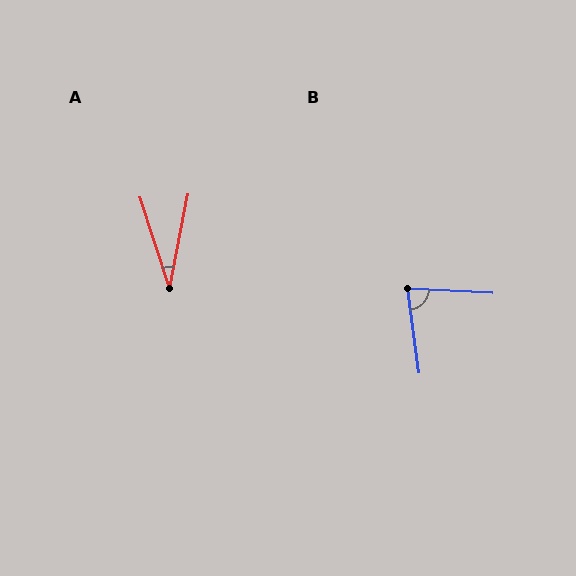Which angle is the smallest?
A, at approximately 29 degrees.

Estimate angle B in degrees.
Approximately 79 degrees.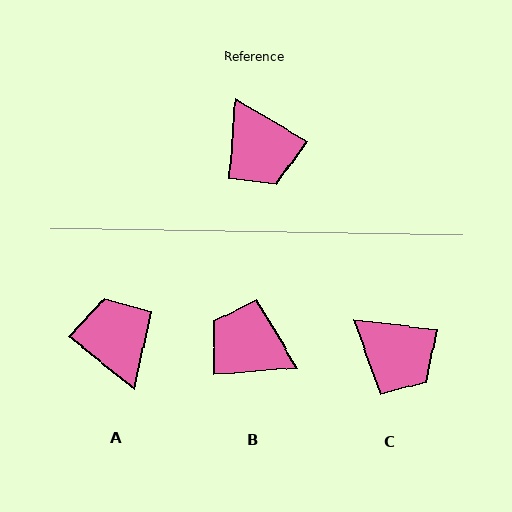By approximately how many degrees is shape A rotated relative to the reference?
Approximately 171 degrees counter-clockwise.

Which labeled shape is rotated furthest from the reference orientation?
A, about 171 degrees away.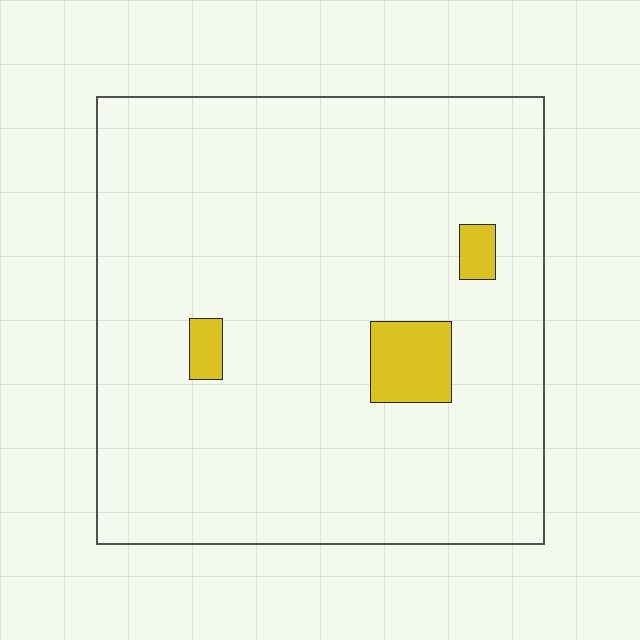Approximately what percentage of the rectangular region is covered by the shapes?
Approximately 5%.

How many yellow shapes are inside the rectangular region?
3.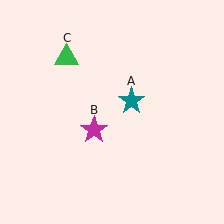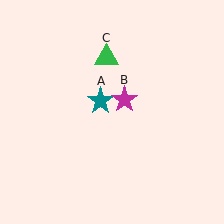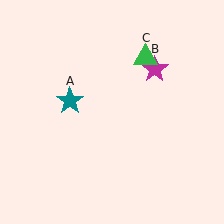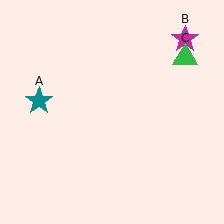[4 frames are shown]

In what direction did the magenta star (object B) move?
The magenta star (object B) moved up and to the right.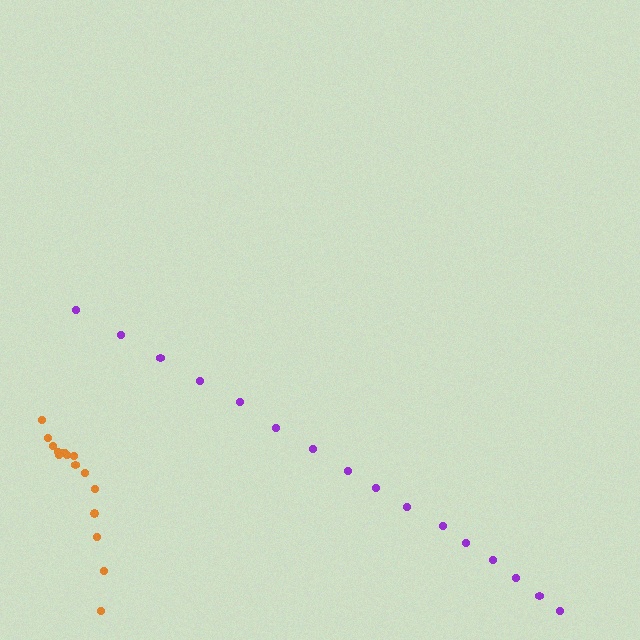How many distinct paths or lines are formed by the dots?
There are 2 distinct paths.